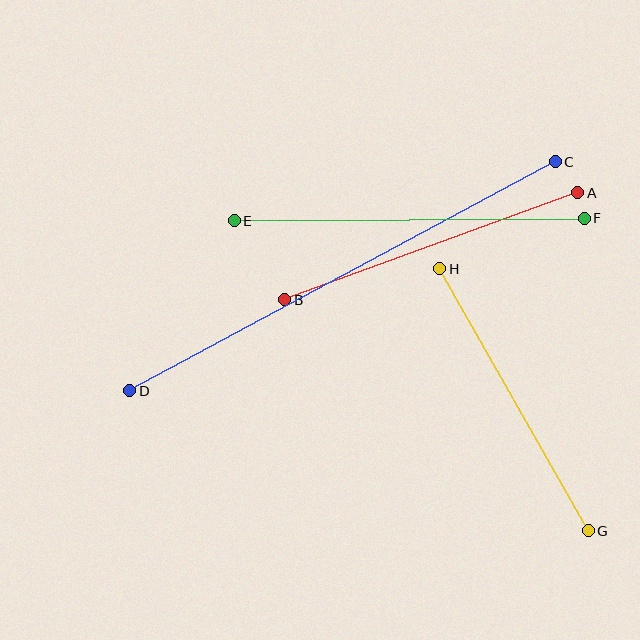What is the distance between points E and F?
The distance is approximately 350 pixels.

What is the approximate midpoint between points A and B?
The midpoint is at approximately (431, 246) pixels.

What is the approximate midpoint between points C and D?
The midpoint is at approximately (343, 276) pixels.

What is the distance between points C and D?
The distance is approximately 483 pixels.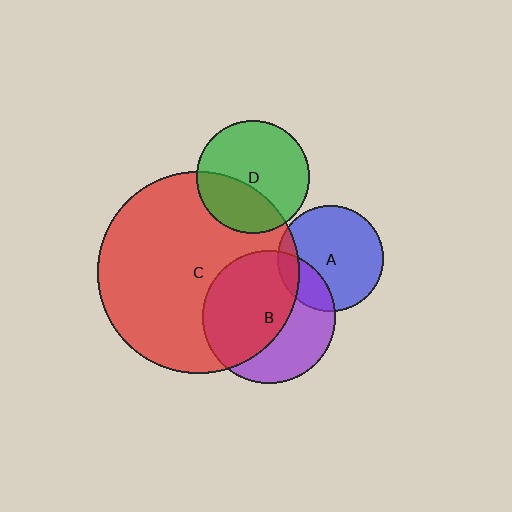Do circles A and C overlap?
Yes.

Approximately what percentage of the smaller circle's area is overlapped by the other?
Approximately 10%.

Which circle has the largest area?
Circle C (red).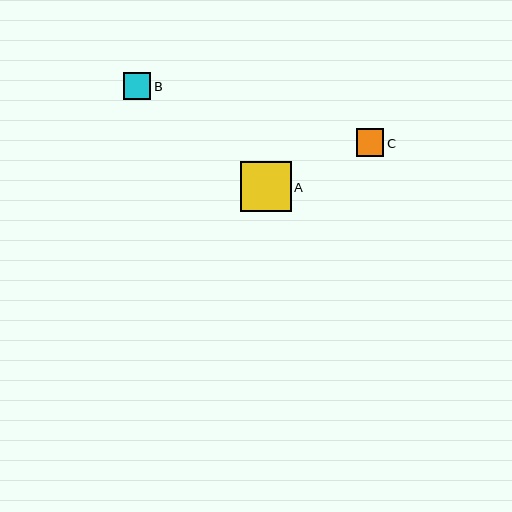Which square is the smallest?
Square B is the smallest with a size of approximately 28 pixels.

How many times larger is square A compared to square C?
Square A is approximately 1.8 times the size of square C.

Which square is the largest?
Square A is the largest with a size of approximately 50 pixels.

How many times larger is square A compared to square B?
Square A is approximately 1.8 times the size of square B.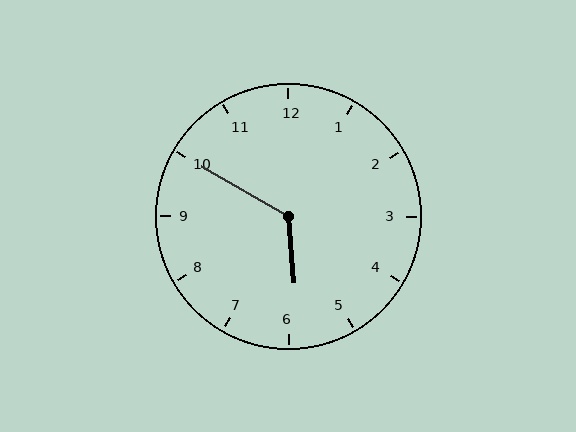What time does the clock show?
5:50.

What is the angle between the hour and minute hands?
Approximately 125 degrees.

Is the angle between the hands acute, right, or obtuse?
It is obtuse.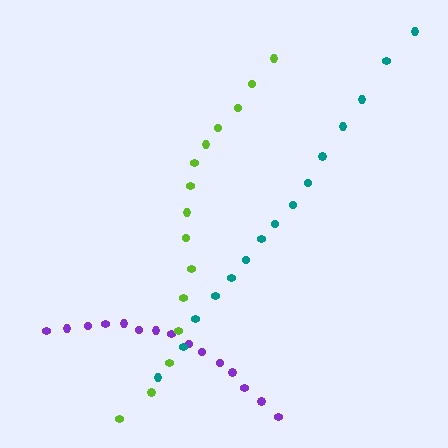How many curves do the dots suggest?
There are 3 distinct paths.